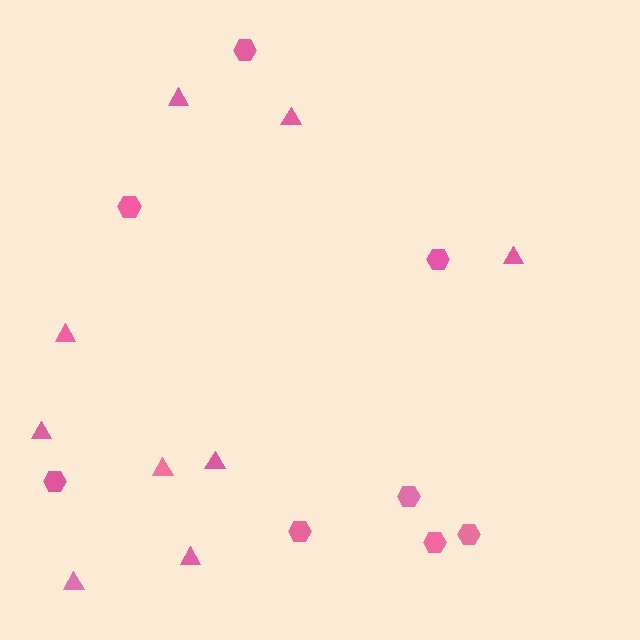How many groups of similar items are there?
There are 2 groups: one group of triangles (9) and one group of hexagons (8).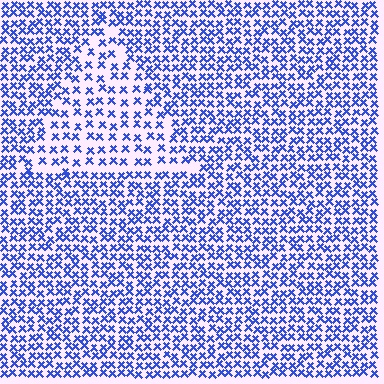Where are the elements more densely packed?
The elements are more densely packed outside the triangle boundary.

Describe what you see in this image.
The image contains small blue elements arranged at two different densities. A triangle-shaped region is visible where the elements are less densely packed than the surrounding area.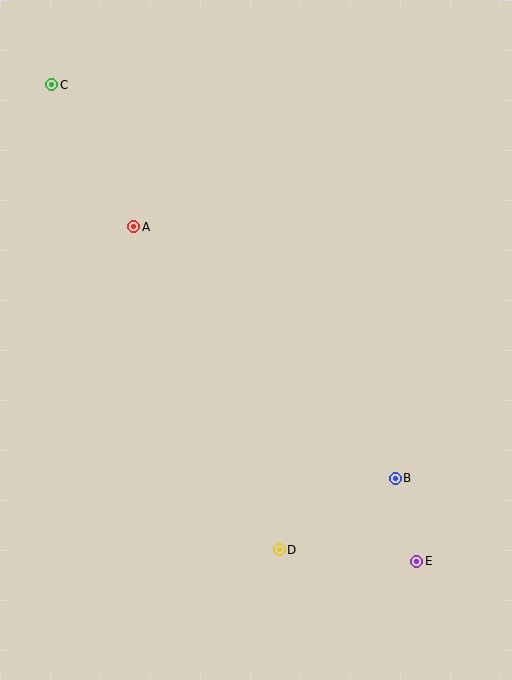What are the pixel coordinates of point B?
Point B is at (395, 478).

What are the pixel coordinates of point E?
Point E is at (417, 561).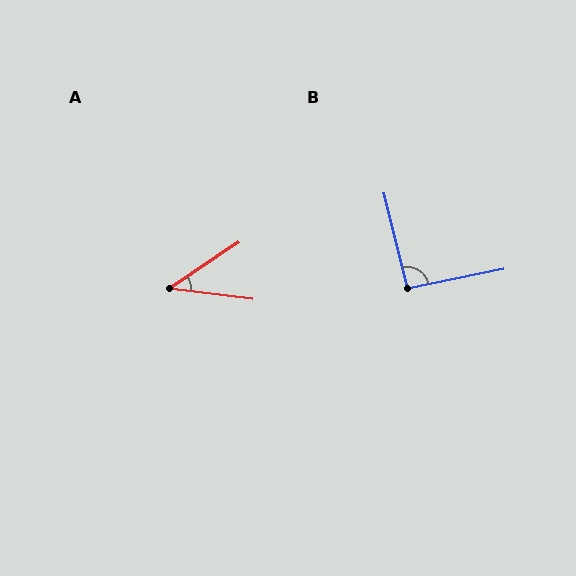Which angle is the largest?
B, at approximately 92 degrees.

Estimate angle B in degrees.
Approximately 92 degrees.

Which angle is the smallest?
A, at approximately 41 degrees.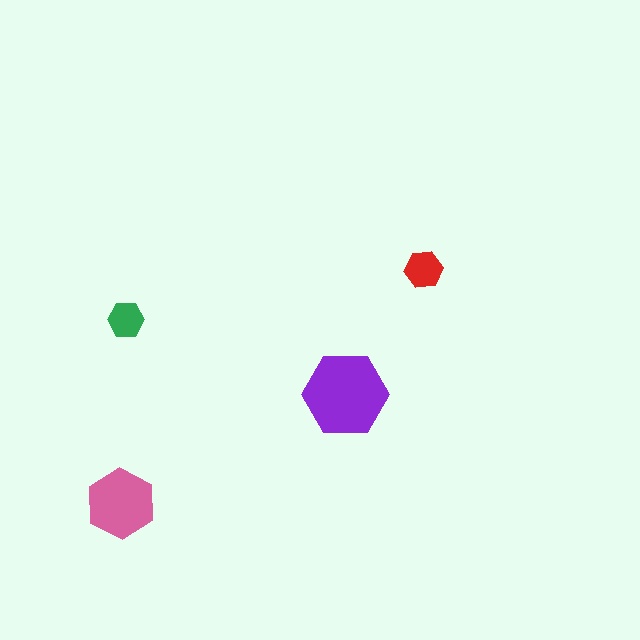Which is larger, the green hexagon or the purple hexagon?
The purple one.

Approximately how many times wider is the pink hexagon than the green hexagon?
About 2 times wider.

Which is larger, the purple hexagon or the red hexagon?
The purple one.